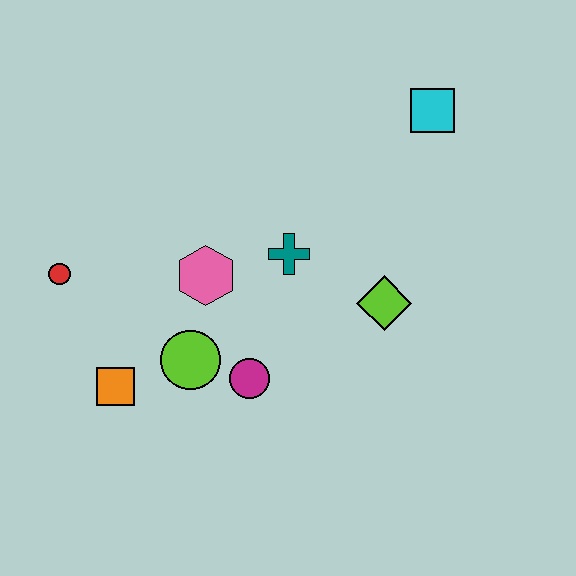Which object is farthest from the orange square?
The cyan square is farthest from the orange square.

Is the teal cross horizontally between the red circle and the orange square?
No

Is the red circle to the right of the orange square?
No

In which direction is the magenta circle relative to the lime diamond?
The magenta circle is to the left of the lime diamond.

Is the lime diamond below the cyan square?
Yes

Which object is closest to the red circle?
The orange square is closest to the red circle.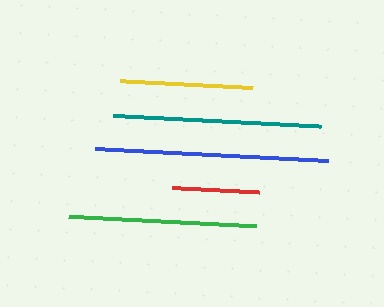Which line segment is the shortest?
The red line is the shortest at approximately 87 pixels.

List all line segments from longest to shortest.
From longest to shortest: blue, teal, green, yellow, red.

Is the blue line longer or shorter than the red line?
The blue line is longer than the red line.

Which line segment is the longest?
The blue line is the longest at approximately 233 pixels.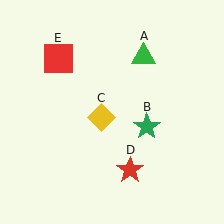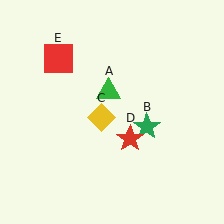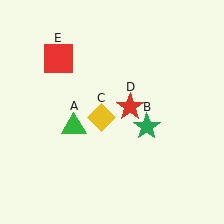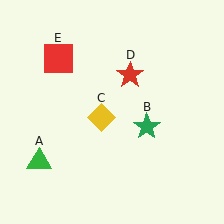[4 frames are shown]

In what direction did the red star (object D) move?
The red star (object D) moved up.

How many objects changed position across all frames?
2 objects changed position: green triangle (object A), red star (object D).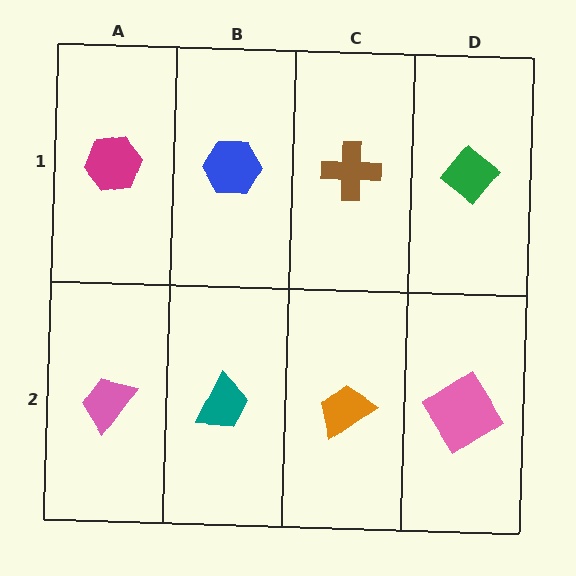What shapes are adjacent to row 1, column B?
A teal trapezoid (row 2, column B), a magenta hexagon (row 1, column A), a brown cross (row 1, column C).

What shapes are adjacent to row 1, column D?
A pink diamond (row 2, column D), a brown cross (row 1, column C).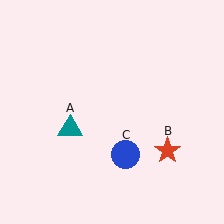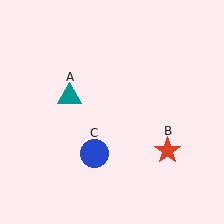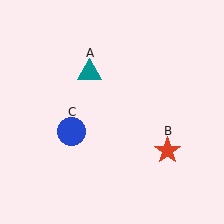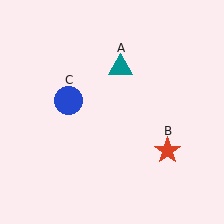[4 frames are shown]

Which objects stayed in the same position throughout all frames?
Red star (object B) remained stationary.